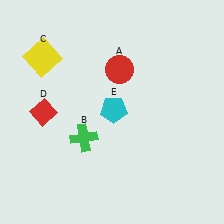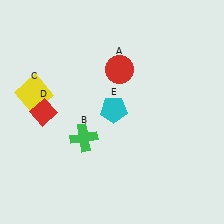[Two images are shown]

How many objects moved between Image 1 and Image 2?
1 object moved between the two images.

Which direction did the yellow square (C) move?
The yellow square (C) moved down.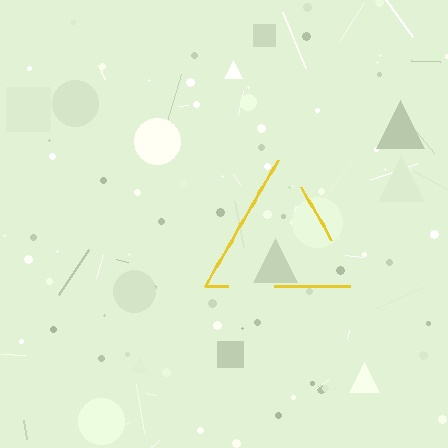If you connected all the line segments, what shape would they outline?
They would outline a triangle.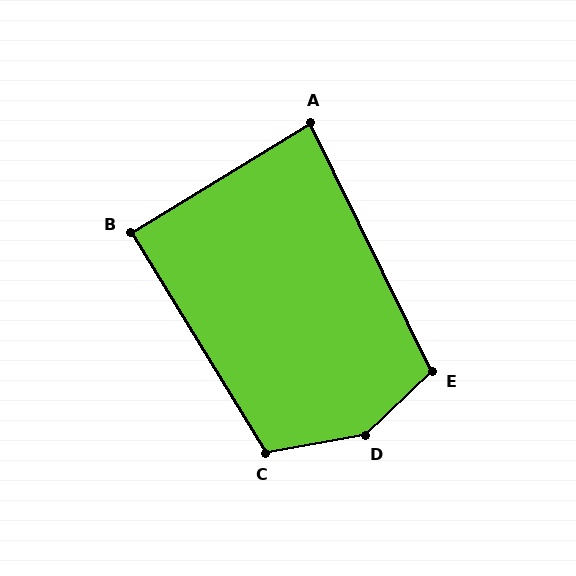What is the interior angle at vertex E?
Approximately 108 degrees (obtuse).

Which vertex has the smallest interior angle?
A, at approximately 85 degrees.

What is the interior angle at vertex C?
Approximately 111 degrees (obtuse).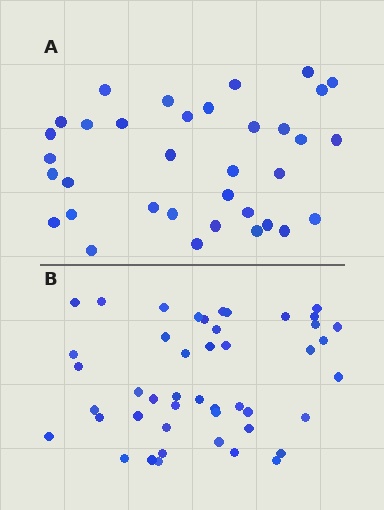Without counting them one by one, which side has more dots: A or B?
Region B (the bottom region) has more dots.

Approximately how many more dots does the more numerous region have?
Region B has roughly 12 or so more dots than region A.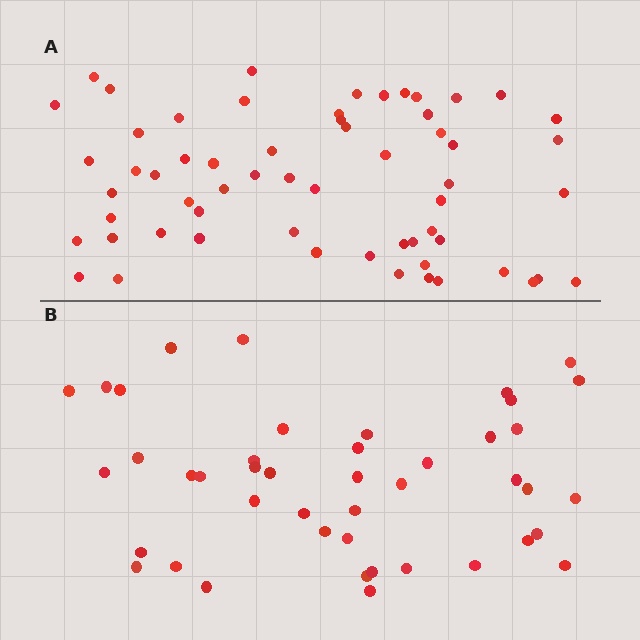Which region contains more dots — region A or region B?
Region A (the top region) has more dots.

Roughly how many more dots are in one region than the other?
Region A has approximately 15 more dots than region B.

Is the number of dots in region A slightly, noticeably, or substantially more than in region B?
Region A has noticeably more, but not dramatically so. The ratio is roughly 1.4 to 1.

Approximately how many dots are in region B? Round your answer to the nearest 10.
About 40 dots. (The exact count is 44, which rounds to 40.)